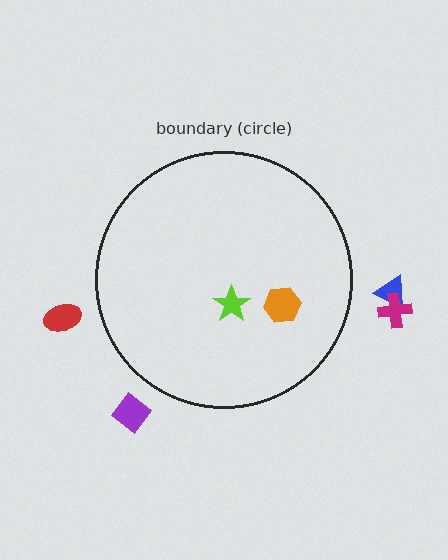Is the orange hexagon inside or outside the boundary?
Inside.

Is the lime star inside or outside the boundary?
Inside.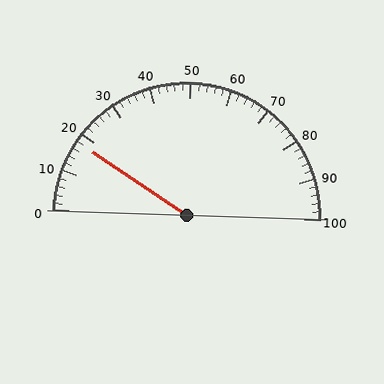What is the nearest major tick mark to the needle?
The nearest major tick mark is 20.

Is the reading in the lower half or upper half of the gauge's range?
The reading is in the lower half of the range (0 to 100).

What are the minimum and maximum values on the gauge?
The gauge ranges from 0 to 100.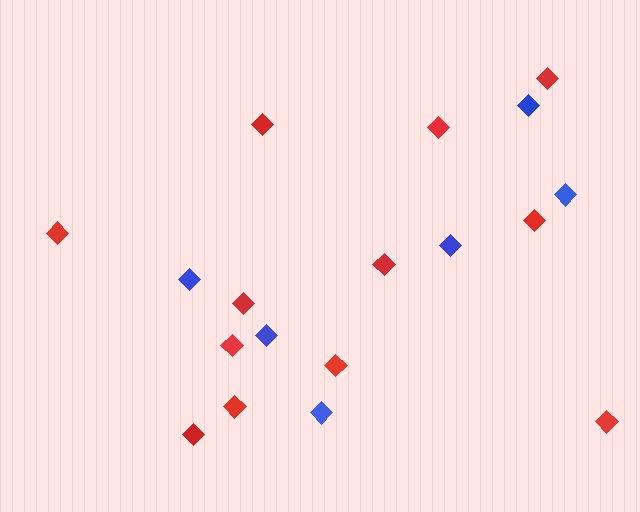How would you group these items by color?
There are 2 groups: one group of blue diamonds (6) and one group of red diamonds (12).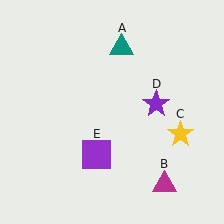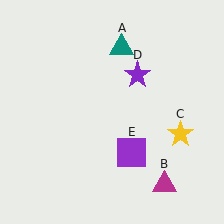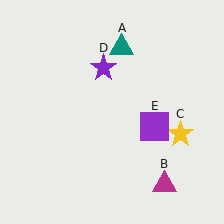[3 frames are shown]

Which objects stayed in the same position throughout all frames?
Teal triangle (object A) and magenta triangle (object B) and yellow star (object C) remained stationary.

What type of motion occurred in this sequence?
The purple star (object D), purple square (object E) rotated counterclockwise around the center of the scene.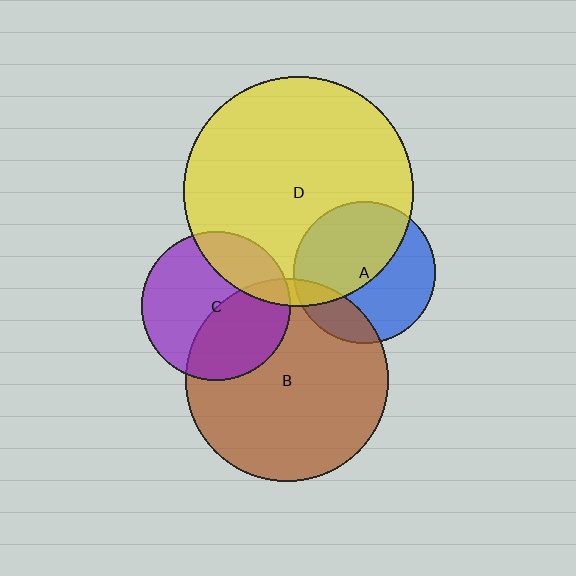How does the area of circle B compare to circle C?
Approximately 1.9 times.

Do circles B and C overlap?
Yes.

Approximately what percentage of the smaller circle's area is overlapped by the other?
Approximately 40%.